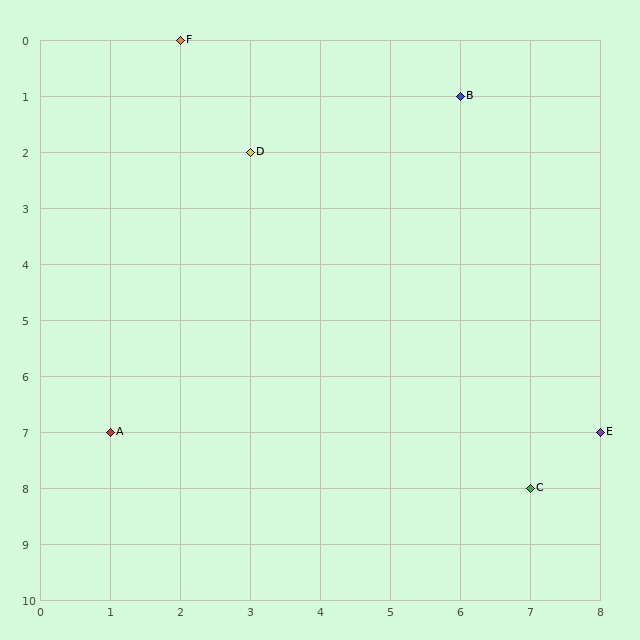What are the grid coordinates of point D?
Point D is at grid coordinates (3, 2).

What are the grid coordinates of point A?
Point A is at grid coordinates (1, 7).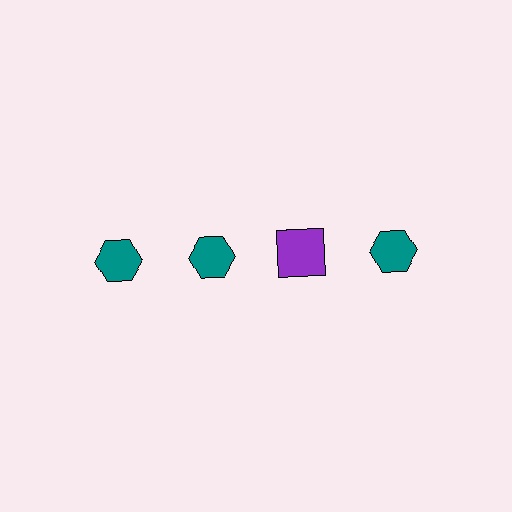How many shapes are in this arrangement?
There are 4 shapes arranged in a grid pattern.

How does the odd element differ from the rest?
It differs in both color (purple instead of teal) and shape (square instead of hexagon).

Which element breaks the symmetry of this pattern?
The purple square in the top row, center column breaks the symmetry. All other shapes are teal hexagons.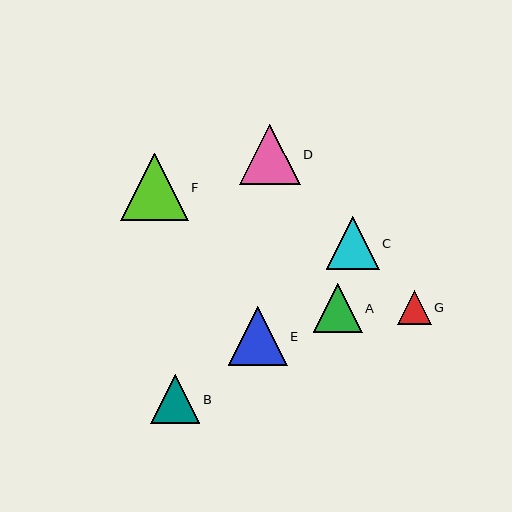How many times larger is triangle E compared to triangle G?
Triangle E is approximately 1.8 times the size of triangle G.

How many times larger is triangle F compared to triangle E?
Triangle F is approximately 1.1 times the size of triangle E.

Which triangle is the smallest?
Triangle G is the smallest with a size of approximately 33 pixels.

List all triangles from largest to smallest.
From largest to smallest: F, D, E, C, B, A, G.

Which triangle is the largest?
Triangle F is the largest with a size of approximately 67 pixels.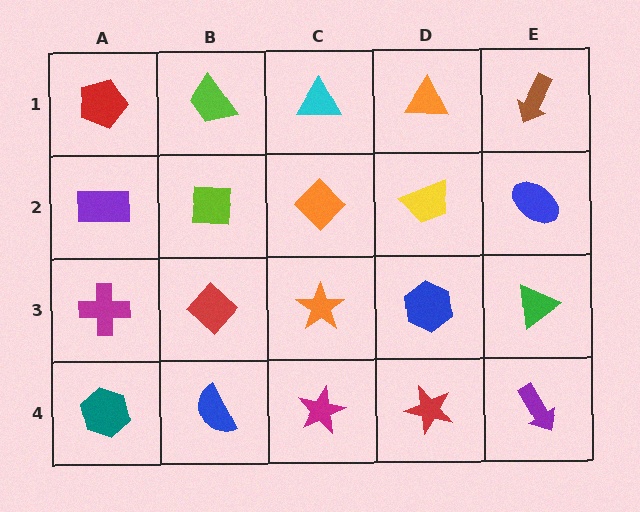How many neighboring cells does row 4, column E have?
2.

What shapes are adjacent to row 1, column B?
A lime square (row 2, column B), a red pentagon (row 1, column A), a cyan triangle (row 1, column C).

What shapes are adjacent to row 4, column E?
A green triangle (row 3, column E), a red star (row 4, column D).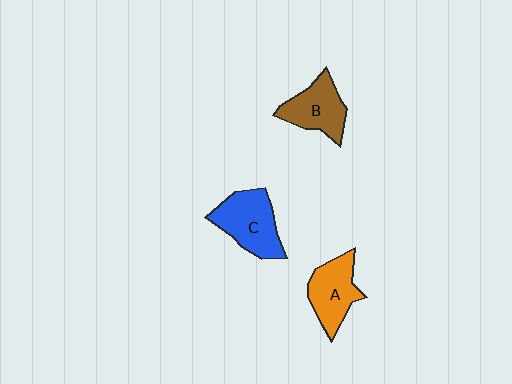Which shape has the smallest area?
Shape B (brown).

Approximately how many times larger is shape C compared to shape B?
Approximately 1.2 times.